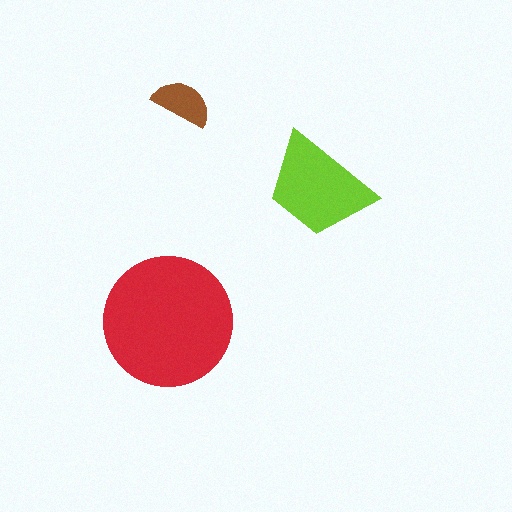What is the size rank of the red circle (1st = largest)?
1st.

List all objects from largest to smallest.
The red circle, the lime trapezoid, the brown semicircle.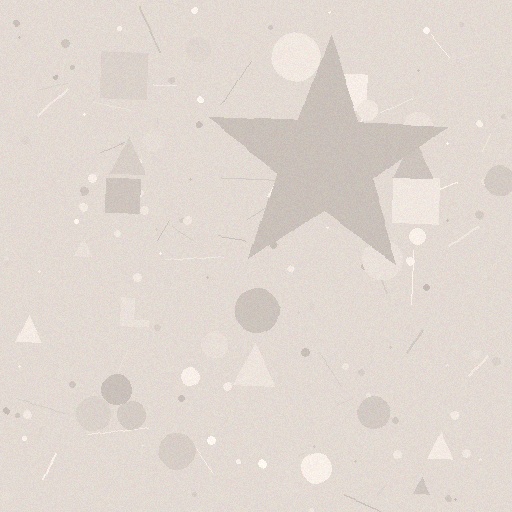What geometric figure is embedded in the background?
A star is embedded in the background.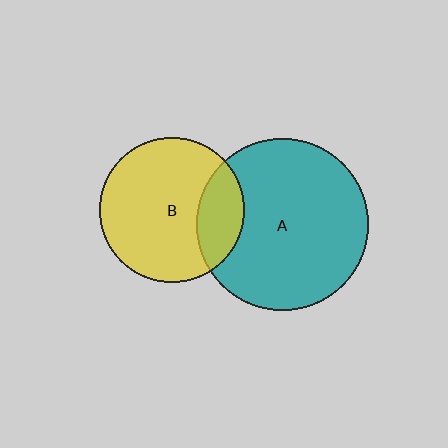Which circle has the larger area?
Circle A (teal).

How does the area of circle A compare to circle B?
Approximately 1.4 times.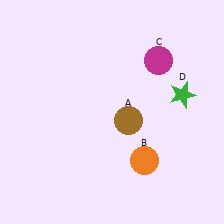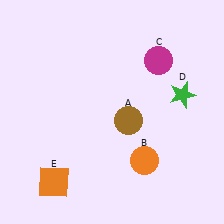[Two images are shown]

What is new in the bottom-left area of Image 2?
An orange square (E) was added in the bottom-left area of Image 2.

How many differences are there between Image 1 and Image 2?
There is 1 difference between the two images.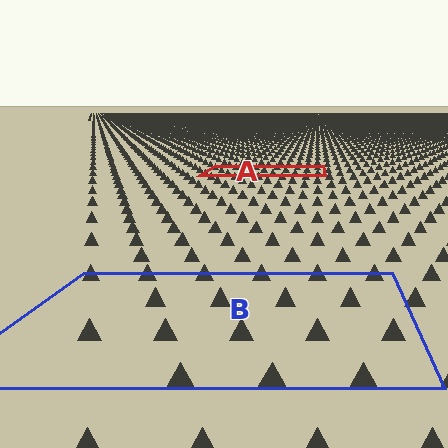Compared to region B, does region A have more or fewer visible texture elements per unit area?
Region A has more texture elements per unit area — they are packed more densely because it is farther away.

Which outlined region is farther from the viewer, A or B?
Region A is farther from the viewer — the texture elements inside it appear smaller and more densely packed.